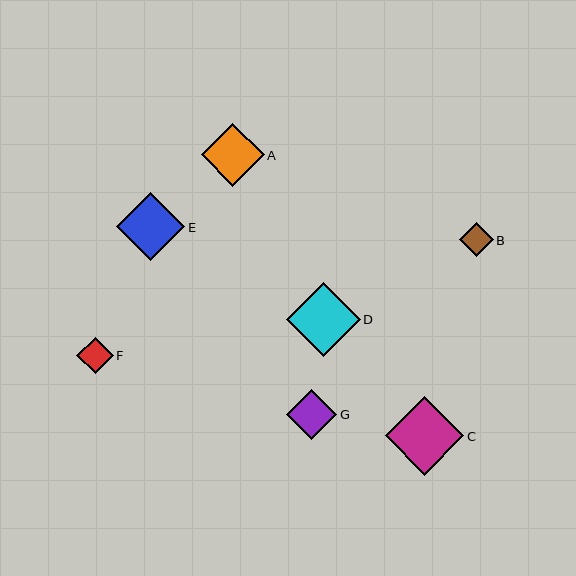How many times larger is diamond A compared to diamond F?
Diamond A is approximately 1.7 times the size of diamond F.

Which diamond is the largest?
Diamond C is the largest with a size of approximately 79 pixels.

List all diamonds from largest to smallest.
From largest to smallest: C, D, E, A, G, F, B.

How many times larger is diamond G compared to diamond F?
Diamond G is approximately 1.4 times the size of diamond F.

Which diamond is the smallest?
Diamond B is the smallest with a size of approximately 33 pixels.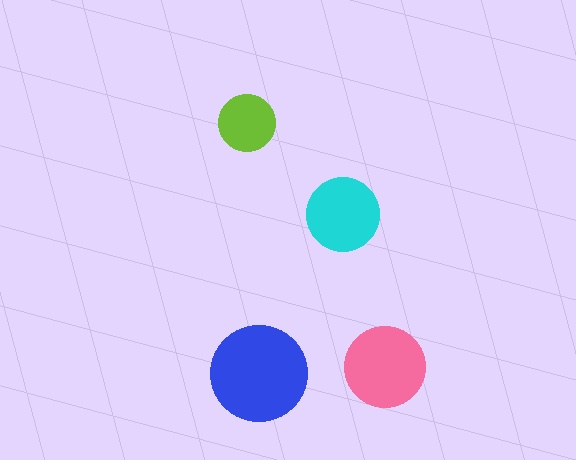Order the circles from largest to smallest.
the blue one, the pink one, the cyan one, the lime one.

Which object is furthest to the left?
The lime circle is leftmost.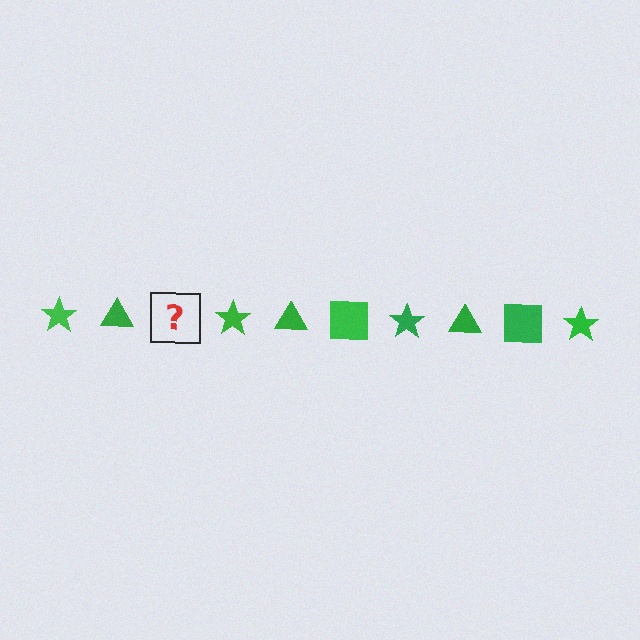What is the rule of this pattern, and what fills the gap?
The rule is that the pattern cycles through star, triangle, square shapes in green. The gap should be filled with a green square.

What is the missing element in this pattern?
The missing element is a green square.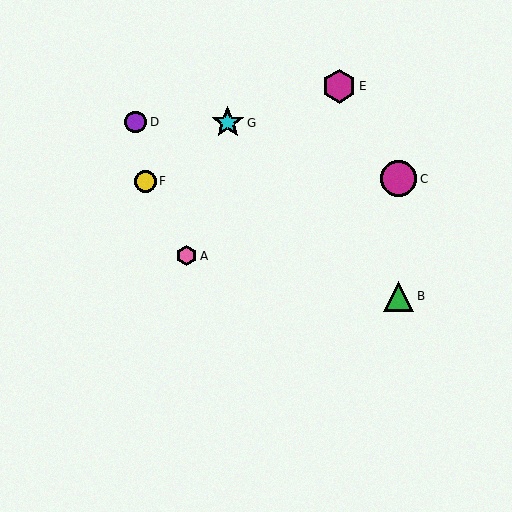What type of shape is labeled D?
Shape D is a purple circle.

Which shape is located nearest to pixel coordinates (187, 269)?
The pink hexagon (labeled A) at (186, 256) is nearest to that location.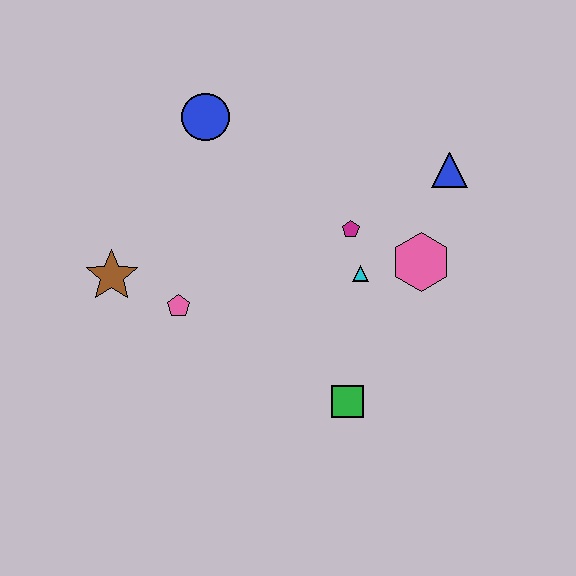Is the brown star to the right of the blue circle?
No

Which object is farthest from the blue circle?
The green square is farthest from the blue circle.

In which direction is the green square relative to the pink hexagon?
The green square is below the pink hexagon.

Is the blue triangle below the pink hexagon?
No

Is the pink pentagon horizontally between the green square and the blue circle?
No